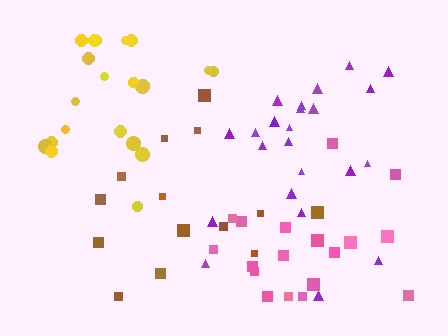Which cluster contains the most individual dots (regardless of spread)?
Purple (24).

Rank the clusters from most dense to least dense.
pink, purple, yellow, brown.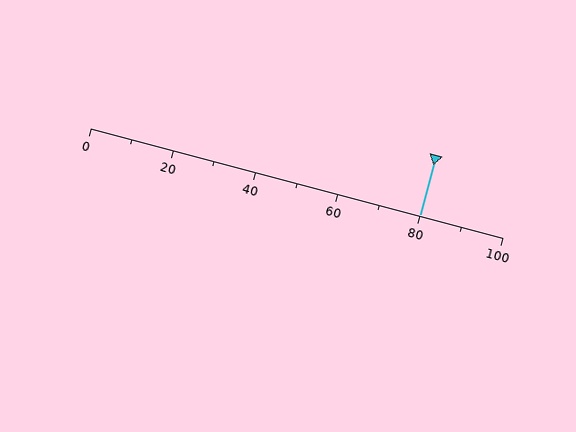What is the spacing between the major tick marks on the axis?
The major ticks are spaced 20 apart.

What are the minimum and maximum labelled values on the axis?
The axis runs from 0 to 100.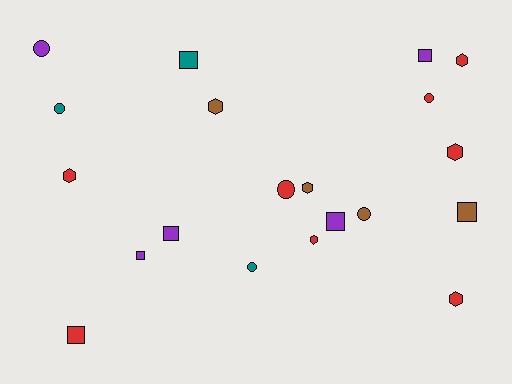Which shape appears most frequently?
Hexagon, with 7 objects.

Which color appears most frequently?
Red, with 8 objects.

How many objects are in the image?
There are 20 objects.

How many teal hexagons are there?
There are no teal hexagons.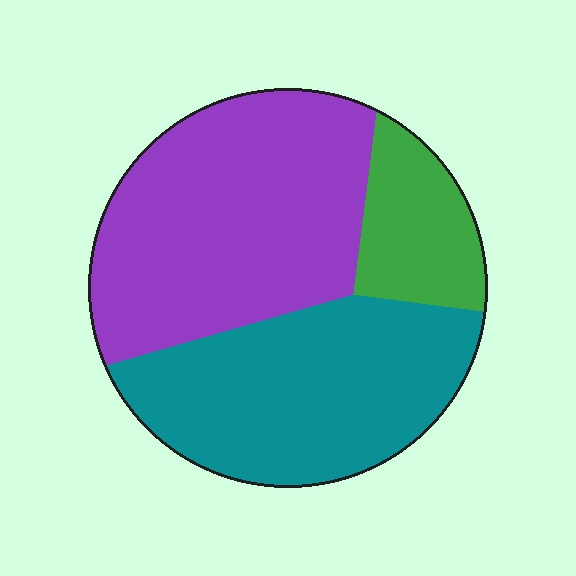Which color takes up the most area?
Purple, at roughly 45%.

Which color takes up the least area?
Green, at roughly 15%.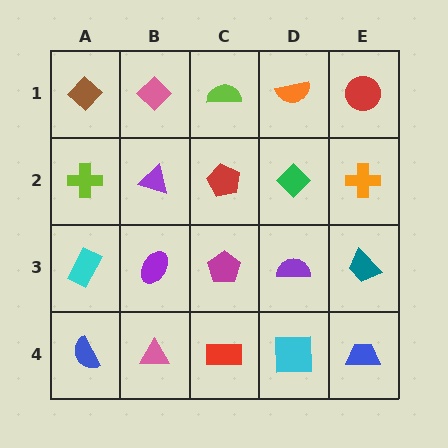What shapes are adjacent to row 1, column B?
A purple triangle (row 2, column B), a brown diamond (row 1, column A), a lime semicircle (row 1, column C).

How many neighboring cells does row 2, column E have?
3.